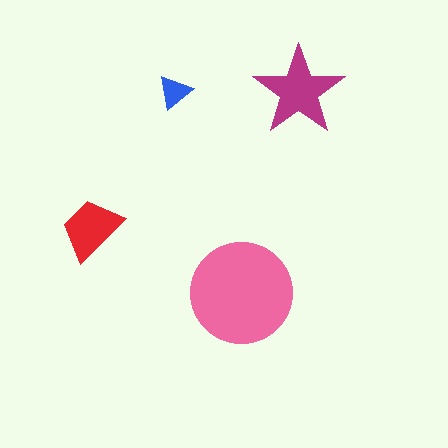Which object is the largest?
The pink circle.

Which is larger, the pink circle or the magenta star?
The pink circle.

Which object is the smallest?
The blue triangle.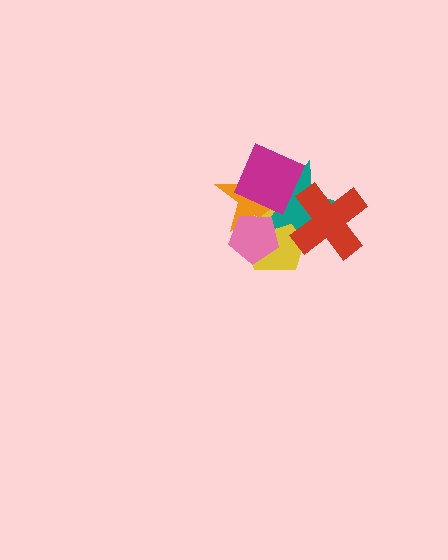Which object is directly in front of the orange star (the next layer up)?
The yellow pentagon is directly in front of the orange star.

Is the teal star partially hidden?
Yes, it is partially covered by another shape.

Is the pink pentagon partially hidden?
No, no other shape covers it.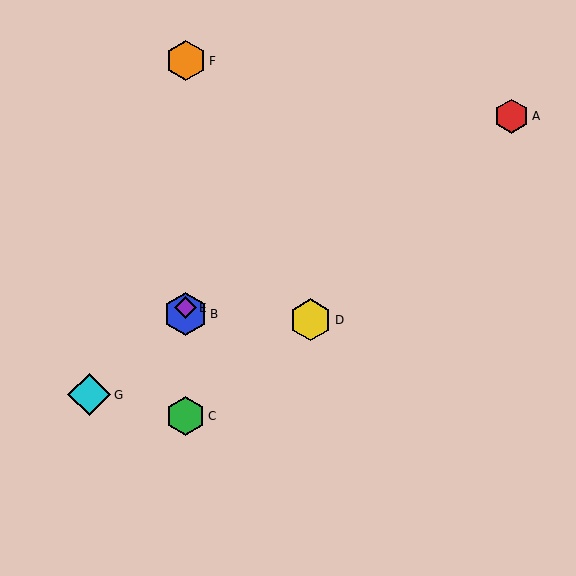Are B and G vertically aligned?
No, B is at x≈186 and G is at x≈89.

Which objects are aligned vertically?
Objects B, C, E, F are aligned vertically.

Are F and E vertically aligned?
Yes, both are at x≈186.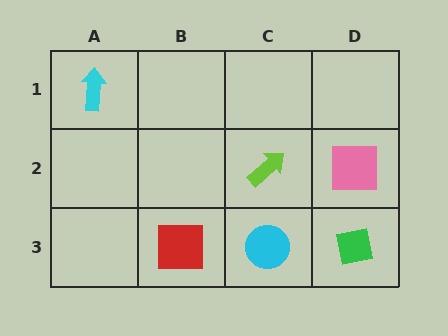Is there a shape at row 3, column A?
No, that cell is empty.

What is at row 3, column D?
A green square.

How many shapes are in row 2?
2 shapes.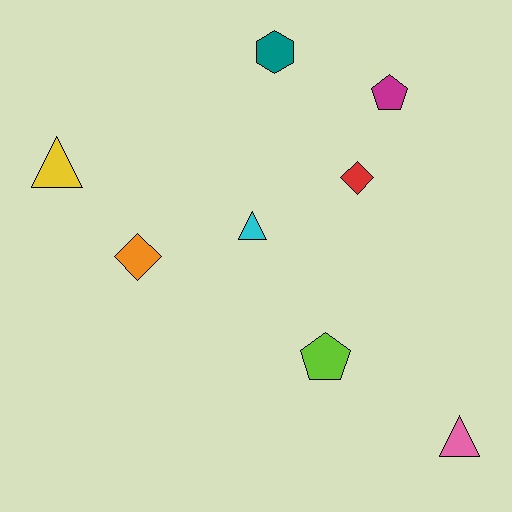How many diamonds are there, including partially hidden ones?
There are 2 diamonds.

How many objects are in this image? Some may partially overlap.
There are 8 objects.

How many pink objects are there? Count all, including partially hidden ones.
There is 1 pink object.